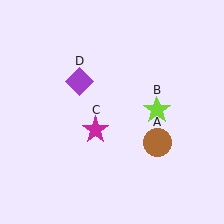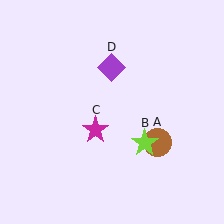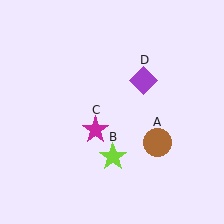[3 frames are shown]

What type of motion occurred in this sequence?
The lime star (object B), purple diamond (object D) rotated clockwise around the center of the scene.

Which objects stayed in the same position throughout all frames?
Brown circle (object A) and magenta star (object C) remained stationary.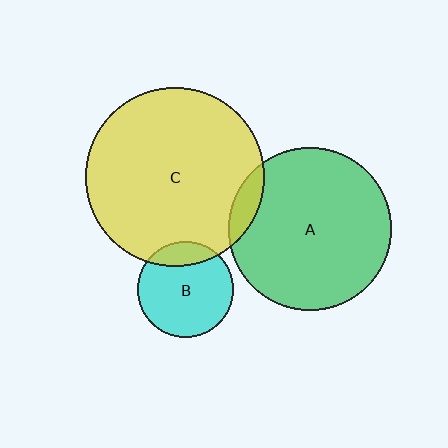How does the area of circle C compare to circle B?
Approximately 3.5 times.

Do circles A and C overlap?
Yes.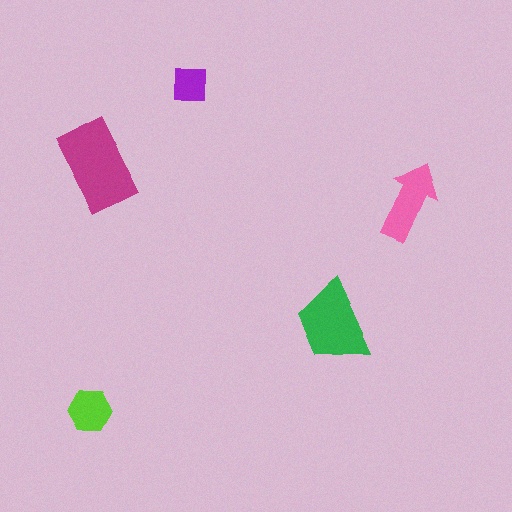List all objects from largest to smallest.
The magenta rectangle, the green trapezoid, the pink arrow, the lime hexagon, the purple square.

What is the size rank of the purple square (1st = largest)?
5th.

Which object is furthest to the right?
The pink arrow is rightmost.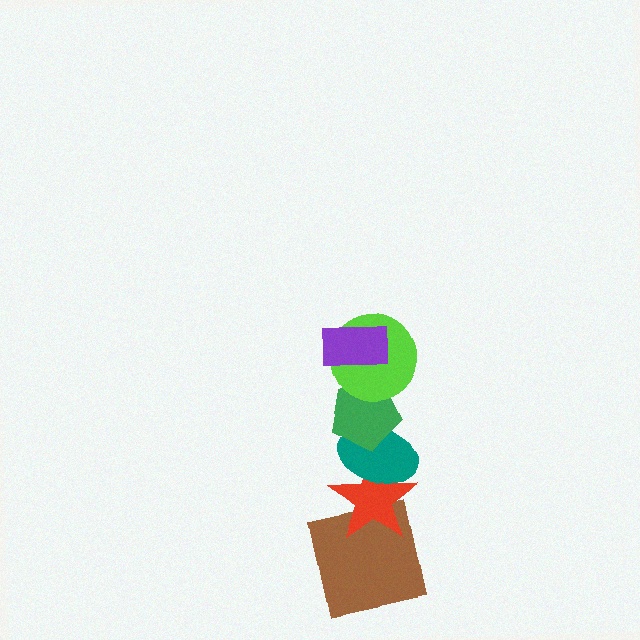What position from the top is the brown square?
The brown square is 6th from the top.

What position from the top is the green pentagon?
The green pentagon is 3rd from the top.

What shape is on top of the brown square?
The red star is on top of the brown square.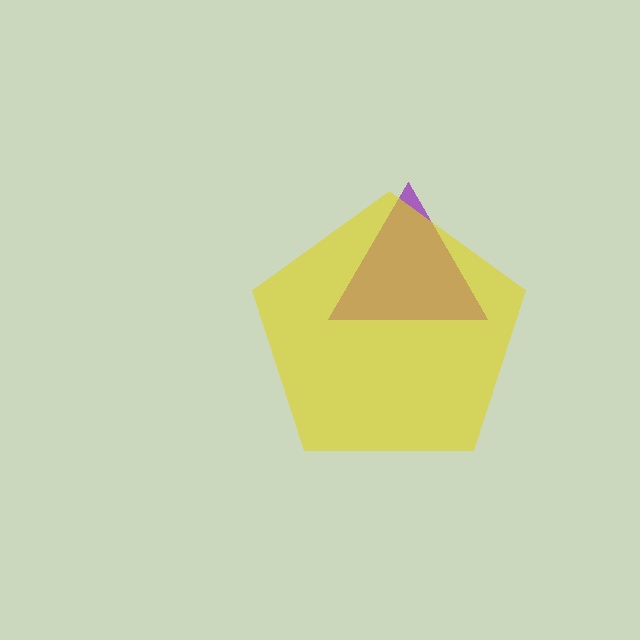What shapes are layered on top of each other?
The layered shapes are: a purple triangle, a yellow pentagon.